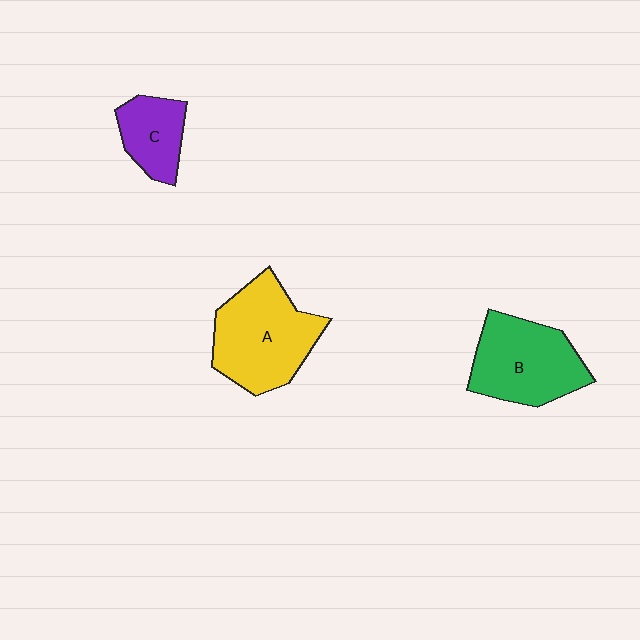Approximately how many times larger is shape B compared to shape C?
Approximately 1.8 times.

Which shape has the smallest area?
Shape C (purple).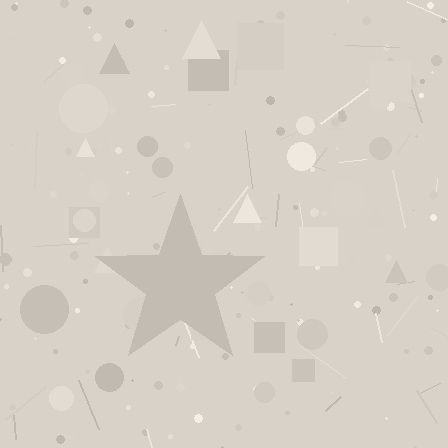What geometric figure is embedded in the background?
A star is embedded in the background.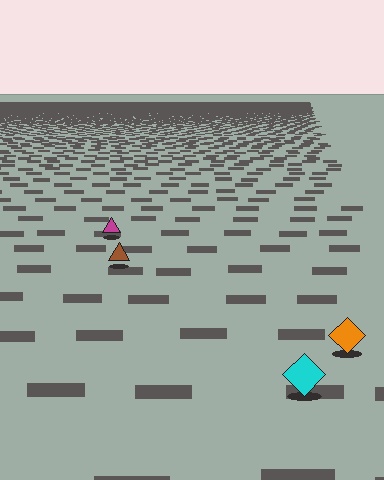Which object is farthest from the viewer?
The magenta triangle is farthest from the viewer. It appears smaller and the ground texture around it is denser.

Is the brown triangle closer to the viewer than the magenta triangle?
Yes. The brown triangle is closer — you can tell from the texture gradient: the ground texture is coarser near it.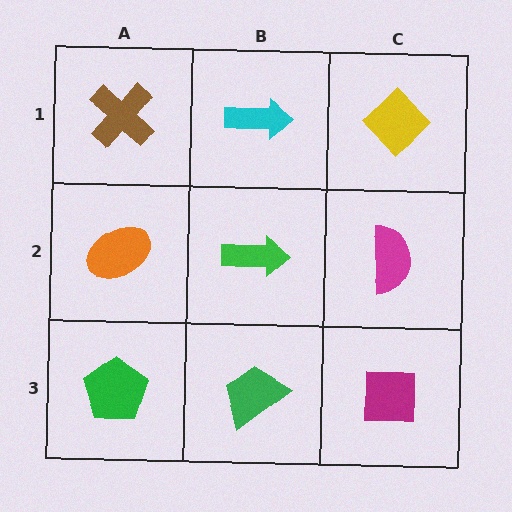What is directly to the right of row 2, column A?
A green arrow.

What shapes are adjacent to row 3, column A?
An orange ellipse (row 2, column A), a green trapezoid (row 3, column B).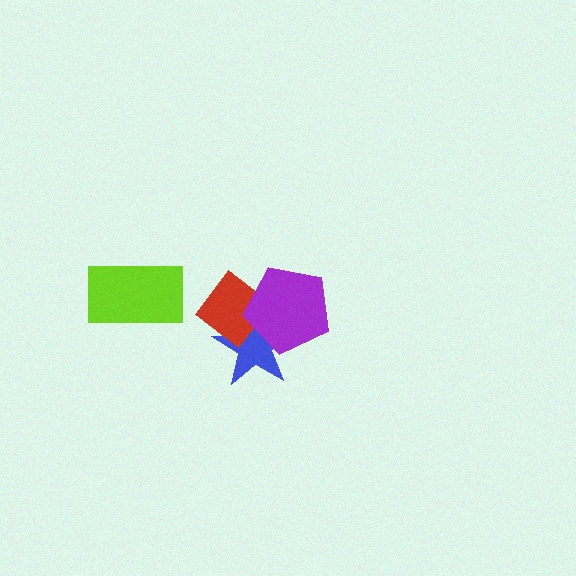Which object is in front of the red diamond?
The purple pentagon is in front of the red diamond.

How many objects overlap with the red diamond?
2 objects overlap with the red diamond.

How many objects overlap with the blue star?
2 objects overlap with the blue star.